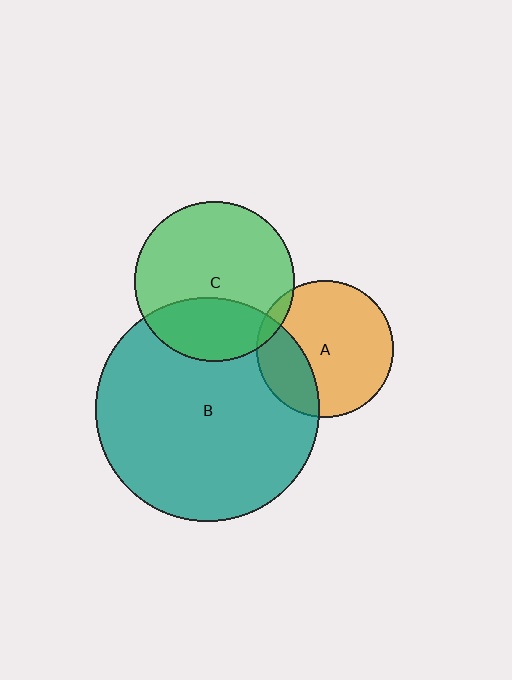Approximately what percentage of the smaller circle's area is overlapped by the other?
Approximately 30%.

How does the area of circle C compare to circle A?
Approximately 1.4 times.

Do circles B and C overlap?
Yes.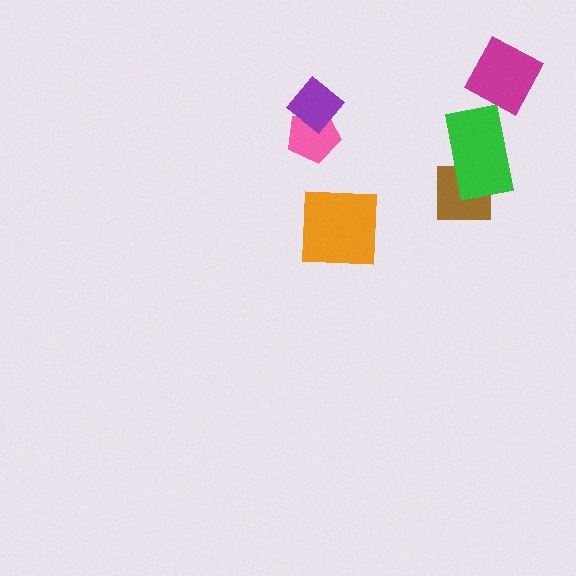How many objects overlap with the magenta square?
0 objects overlap with the magenta square.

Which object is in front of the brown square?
The green rectangle is in front of the brown square.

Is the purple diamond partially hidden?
No, no other shape covers it.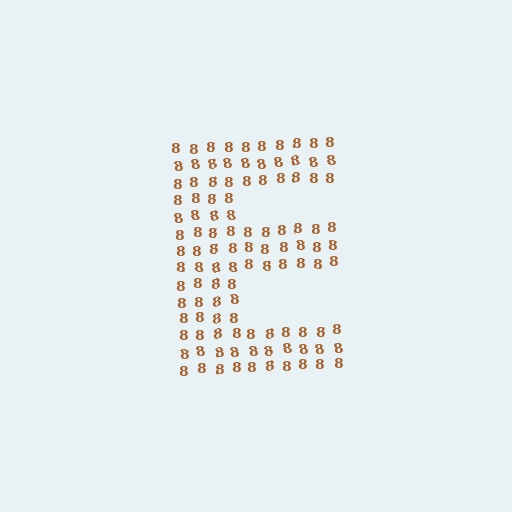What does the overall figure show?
The overall figure shows the letter E.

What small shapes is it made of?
It is made of small digit 8's.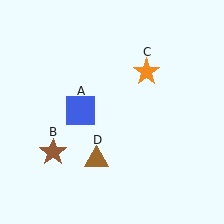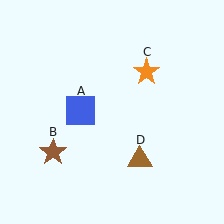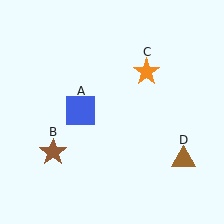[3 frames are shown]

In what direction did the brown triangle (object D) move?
The brown triangle (object D) moved right.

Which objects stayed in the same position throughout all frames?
Blue square (object A) and brown star (object B) and orange star (object C) remained stationary.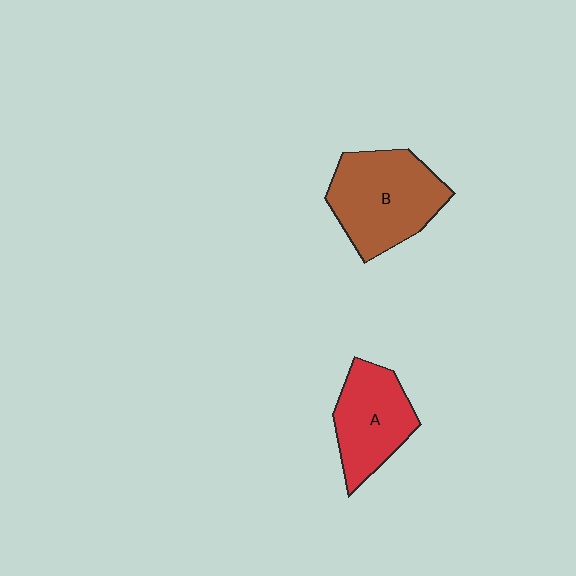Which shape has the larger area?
Shape B (brown).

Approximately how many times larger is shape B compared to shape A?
Approximately 1.3 times.